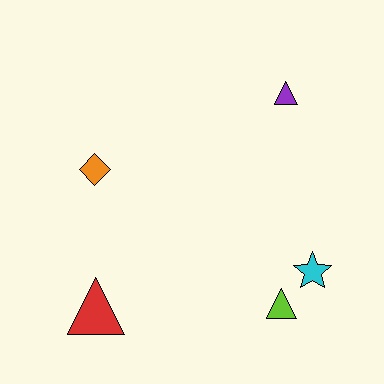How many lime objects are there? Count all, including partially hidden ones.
There is 1 lime object.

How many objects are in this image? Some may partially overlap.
There are 5 objects.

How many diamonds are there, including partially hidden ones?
There is 1 diamond.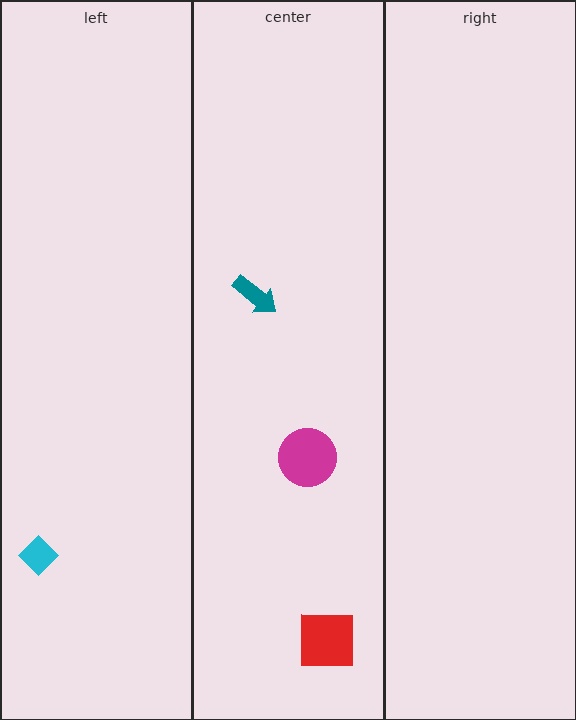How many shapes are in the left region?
1.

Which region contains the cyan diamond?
The left region.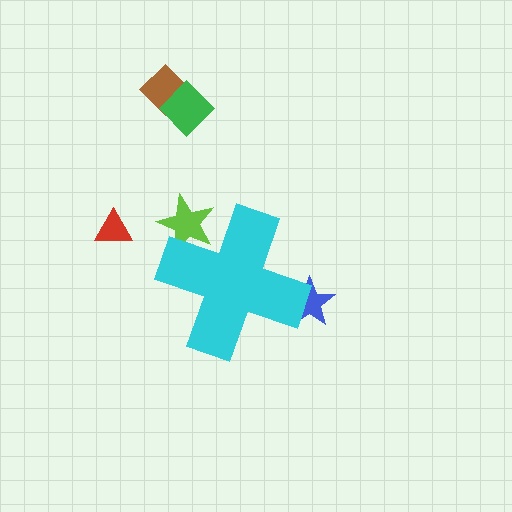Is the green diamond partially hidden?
No, the green diamond is fully visible.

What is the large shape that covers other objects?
A cyan cross.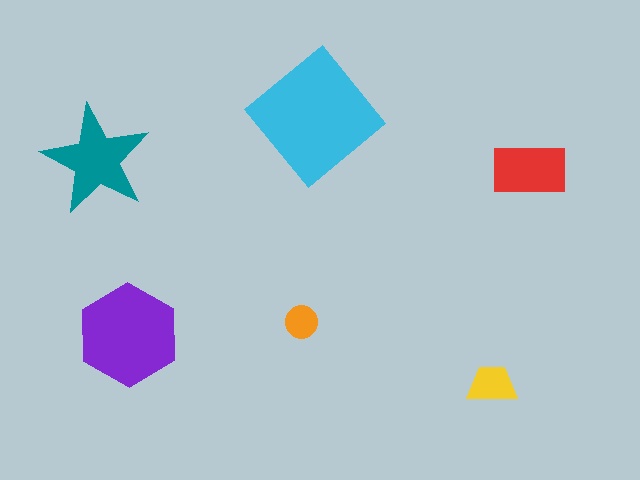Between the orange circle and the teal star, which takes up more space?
The teal star.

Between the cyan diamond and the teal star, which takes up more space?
The cyan diamond.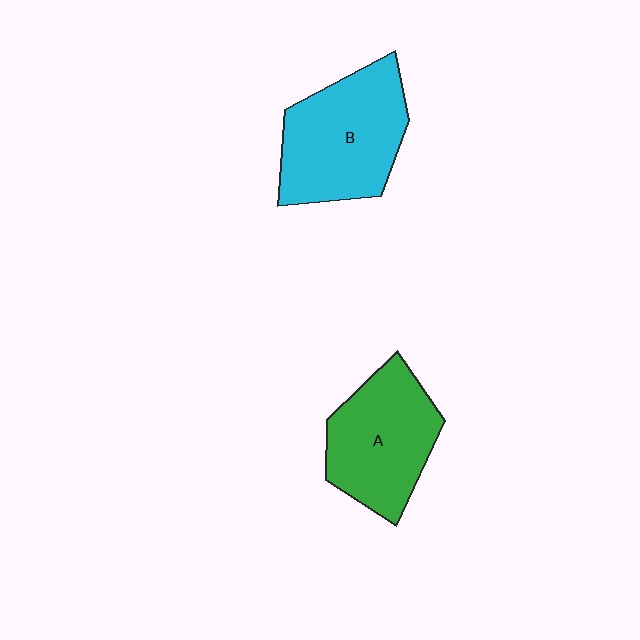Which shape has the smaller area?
Shape A (green).